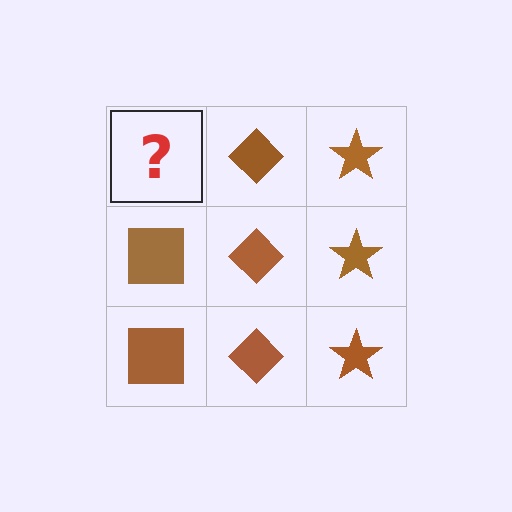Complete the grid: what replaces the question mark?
The question mark should be replaced with a brown square.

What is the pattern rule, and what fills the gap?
The rule is that each column has a consistent shape. The gap should be filled with a brown square.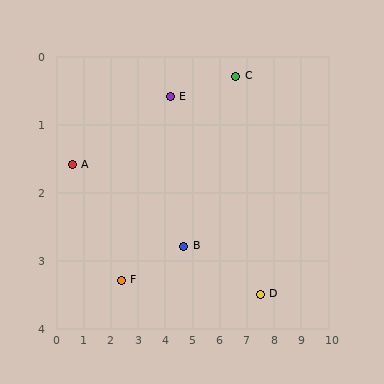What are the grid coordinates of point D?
Point D is at approximately (7.5, 3.5).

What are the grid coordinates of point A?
Point A is at approximately (0.6, 1.6).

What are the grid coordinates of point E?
Point E is at approximately (4.2, 0.6).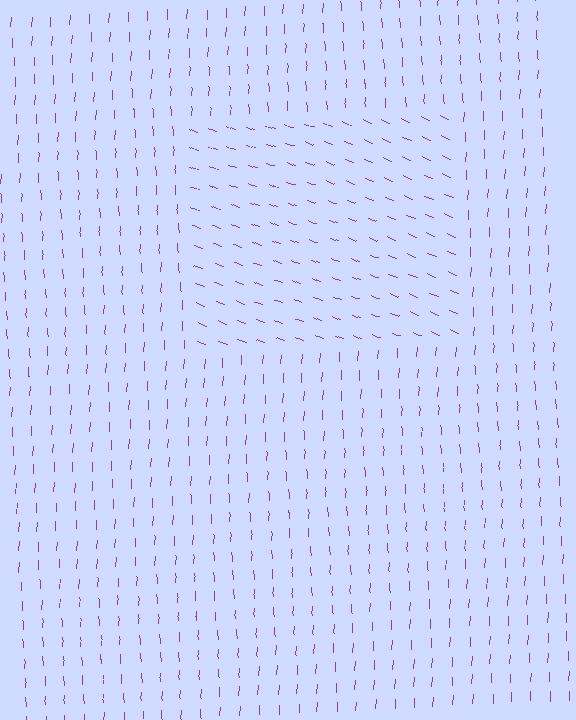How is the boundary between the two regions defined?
The boundary is defined purely by a change in line orientation (approximately 70 degrees difference). All lines are the same color and thickness.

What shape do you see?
I see a rectangle.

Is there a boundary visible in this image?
Yes, there is a texture boundary formed by a change in line orientation.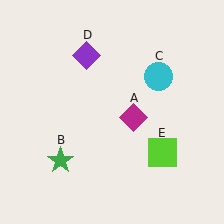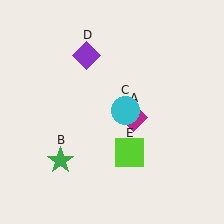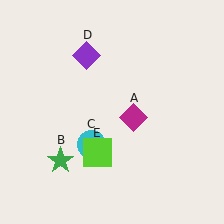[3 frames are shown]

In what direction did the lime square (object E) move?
The lime square (object E) moved left.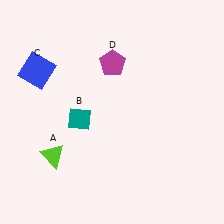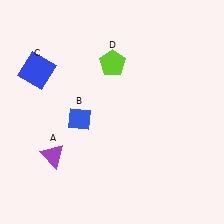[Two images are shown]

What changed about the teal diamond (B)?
In Image 1, B is teal. In Image 2, it changed to blue.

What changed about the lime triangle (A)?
In Image 1, A is lime. In Image 2, it changed to purple.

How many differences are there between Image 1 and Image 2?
There are 3 differences between the two images.